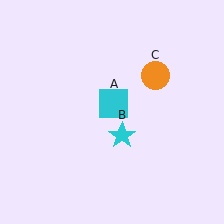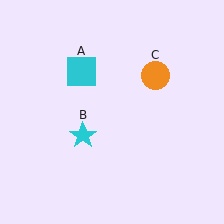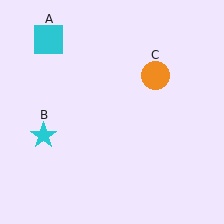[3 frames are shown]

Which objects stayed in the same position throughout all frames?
Orange circle (object C) remained stationary.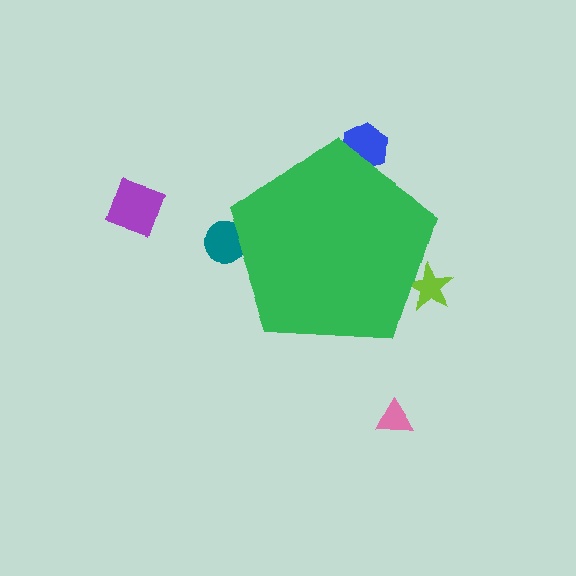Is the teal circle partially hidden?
Yes, the teal circle is partially hidden behind the green pentagon.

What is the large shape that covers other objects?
A green pentagon.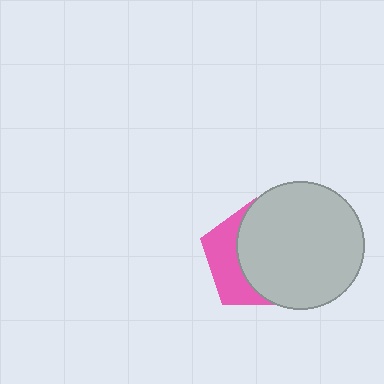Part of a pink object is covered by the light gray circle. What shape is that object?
It is a pentagon.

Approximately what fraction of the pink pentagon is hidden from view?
Roughly 65% of the pink pentagon is hidden behind the light gray circle.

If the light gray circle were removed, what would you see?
You would see the complete pink pentagon.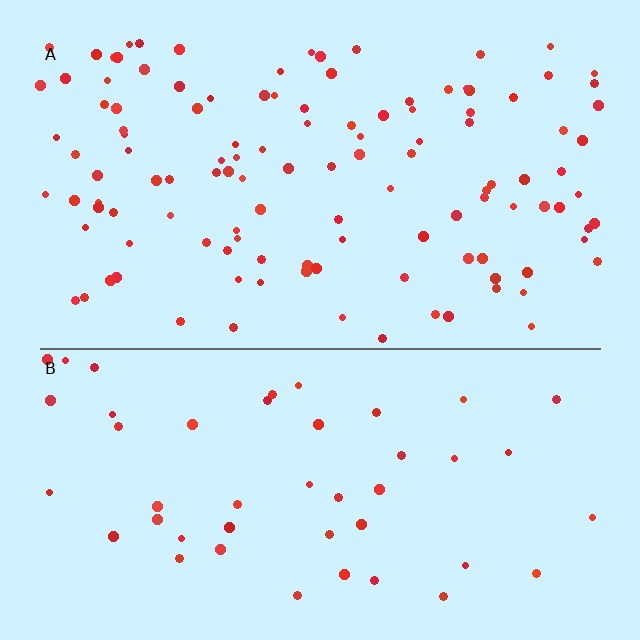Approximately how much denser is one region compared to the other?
Approximately 2.5× — region A over region B.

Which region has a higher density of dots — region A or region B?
A (the top).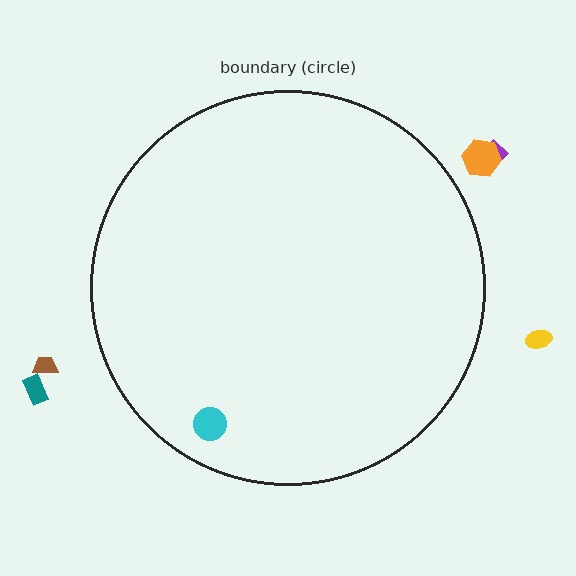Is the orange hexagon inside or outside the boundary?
Outside.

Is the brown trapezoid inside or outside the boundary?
Outside.